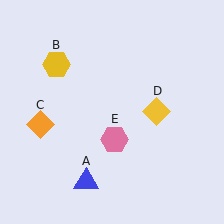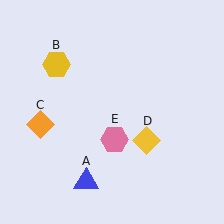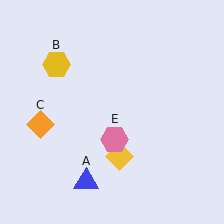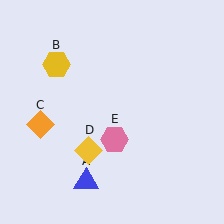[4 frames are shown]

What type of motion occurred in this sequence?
The yellow diamond (object D) rotated clockwise around the center of the scene.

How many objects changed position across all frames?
1 object changed position: yellow diamond (object D).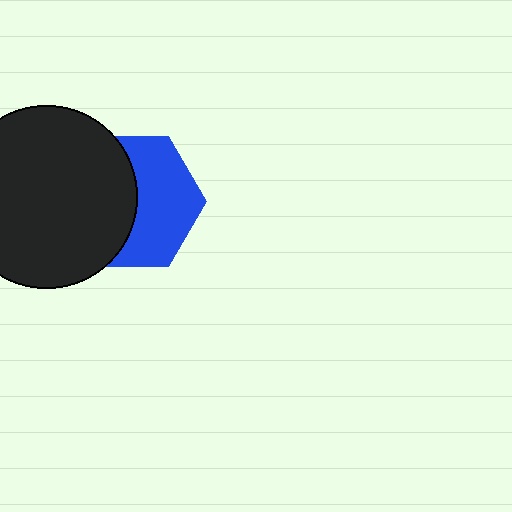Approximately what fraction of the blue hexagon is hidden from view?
Roughly 48% of the blue hexagon is hidden behind the black circle.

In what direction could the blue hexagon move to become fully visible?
The blue hexagon could move right. That would shift it out from behind the black circle entirely.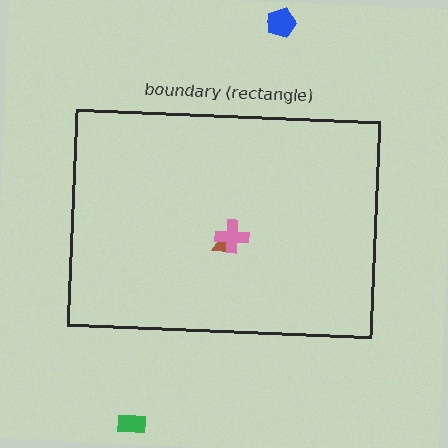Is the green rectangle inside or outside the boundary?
Outside.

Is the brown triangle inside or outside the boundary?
Inside.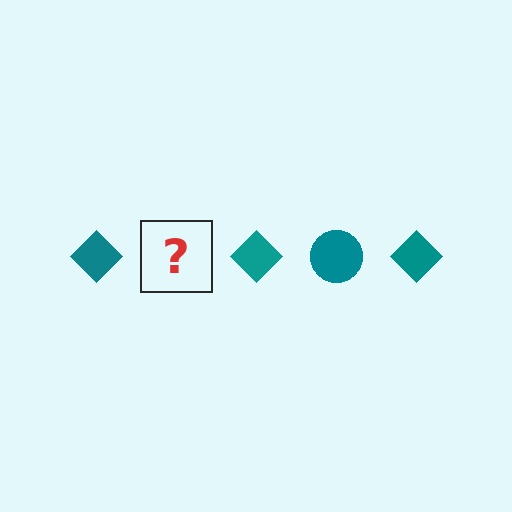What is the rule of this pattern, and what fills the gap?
The rule is that the pattern cycles through diamond, circle shapes in teal. The gap should be filled with a teal circle.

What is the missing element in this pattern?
The missing element is a teal circle.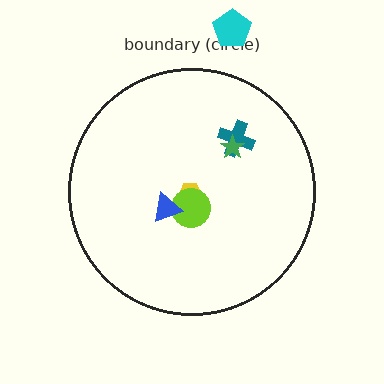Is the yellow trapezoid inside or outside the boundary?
Inside.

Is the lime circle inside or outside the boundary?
Inside.